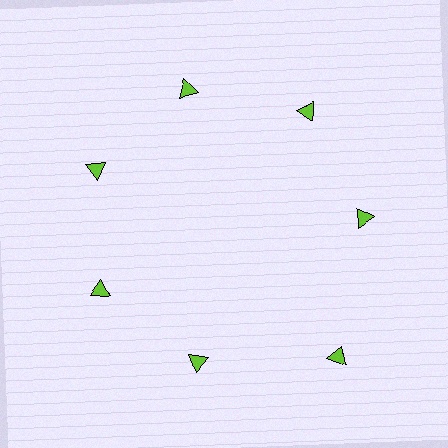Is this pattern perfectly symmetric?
No. The 7 lime triangles are arranged in a ring, but one element near the 5 o'clock position is pushed outward from the center, breaking the 7-fold rotational symmetry.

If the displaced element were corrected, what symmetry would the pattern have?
It would have 7-fold rotational symmetry — the pattern would map onto itself every 51 degrees.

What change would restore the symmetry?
The symmetry would be restored by moving it inward, back onto the ring so that all 7 triangles sit at equal angles and equal distance from the center.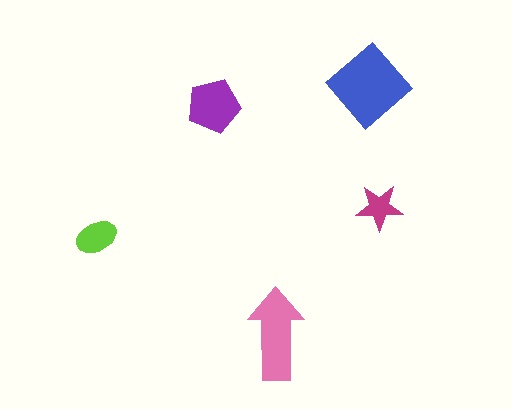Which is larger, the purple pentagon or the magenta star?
The purple pentagon.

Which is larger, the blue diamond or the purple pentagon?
The blue diamond.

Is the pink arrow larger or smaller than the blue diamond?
Smaller.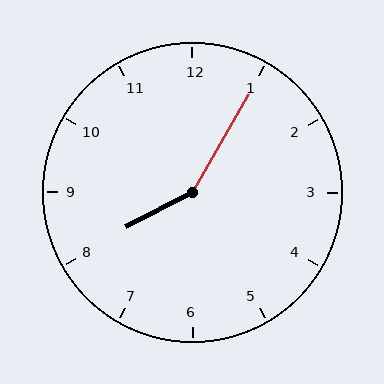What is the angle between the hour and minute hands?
Approximately 148 degrees.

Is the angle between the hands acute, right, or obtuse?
It is obtuse.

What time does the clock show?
8:05.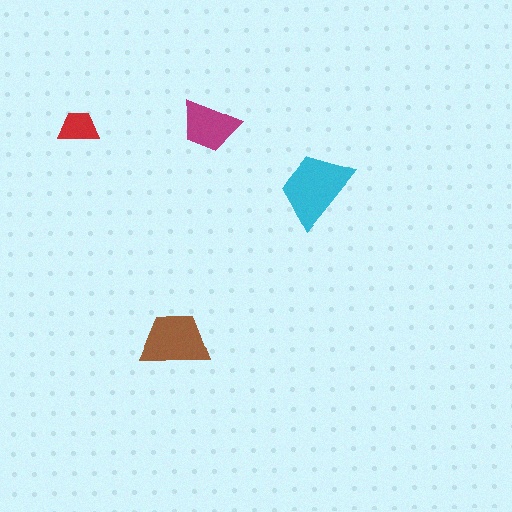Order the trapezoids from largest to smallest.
the cyan one, the brown one, the magenta one, the red one.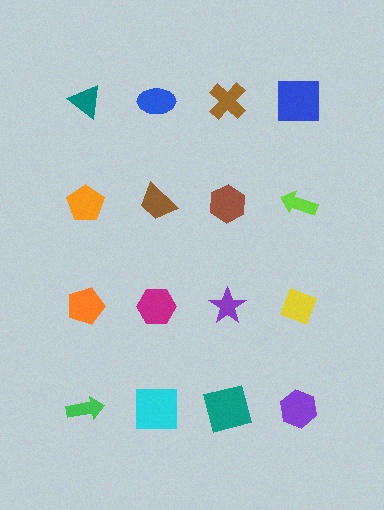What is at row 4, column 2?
A cyan square.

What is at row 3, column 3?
A purple star.